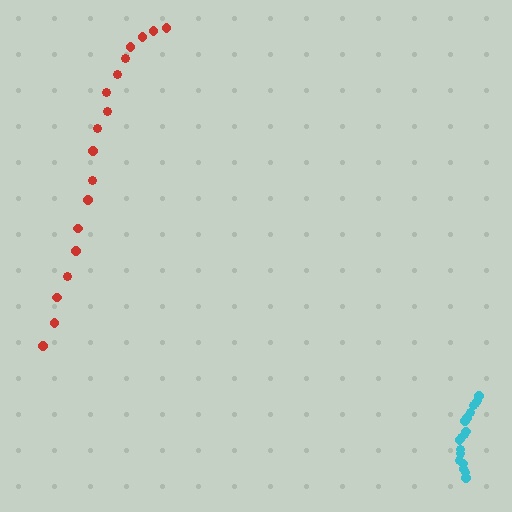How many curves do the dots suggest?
There are 2 distinct paths.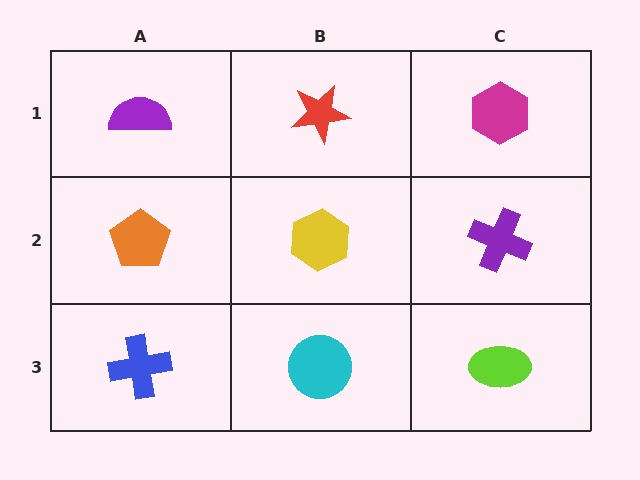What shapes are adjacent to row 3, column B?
A yellow hexagon (row 2, column B), a blue cross (row 3, column A), a lime ellipse (row 3, column C).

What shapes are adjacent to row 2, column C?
A magenta hexagon (row 1, column C), a lime ellipse (row 3, column C), a yellow hexagon (row 2, column B).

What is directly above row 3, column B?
A yellow hexagon.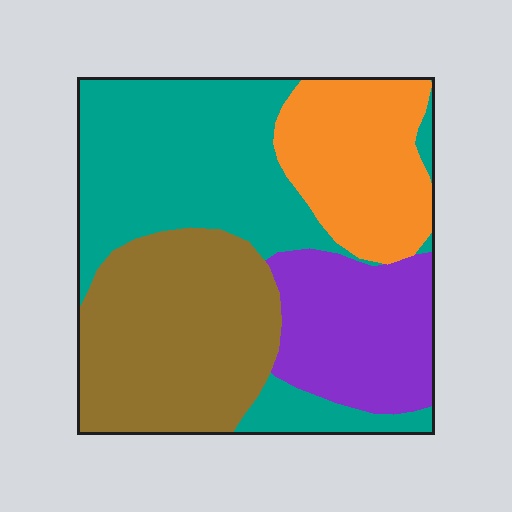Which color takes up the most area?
Teal, at roughly 35%.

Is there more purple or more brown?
Brown.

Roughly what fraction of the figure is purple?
Purple takes up between a sixth and a third of the figure.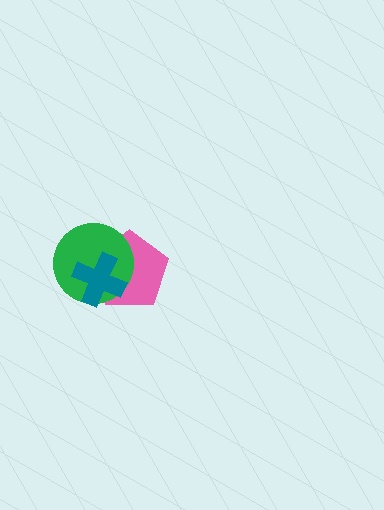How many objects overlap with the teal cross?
2 objects overlap with the teal cross.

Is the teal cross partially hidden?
No, no other shape covers it.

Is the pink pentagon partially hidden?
Yes, it is partially covered by another shape.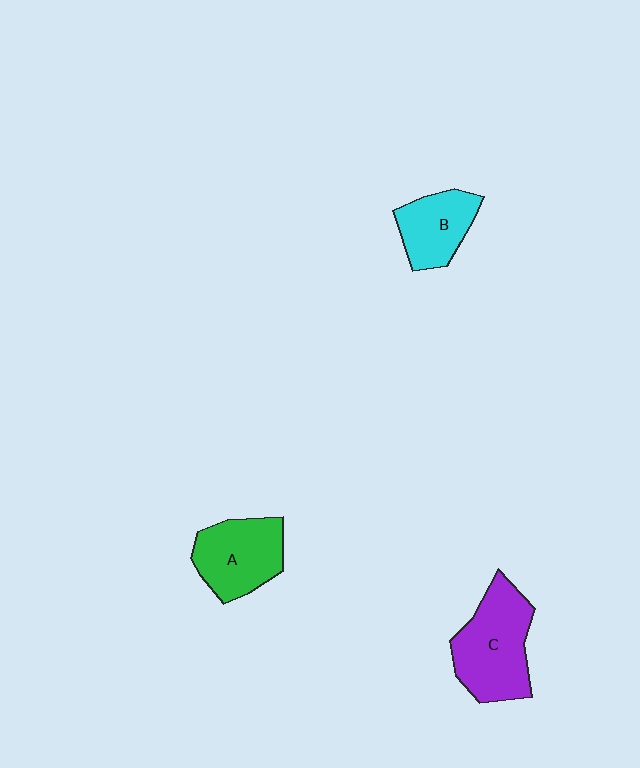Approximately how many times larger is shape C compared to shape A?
Approximately 1.2 times.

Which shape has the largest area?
Shape C (purple).